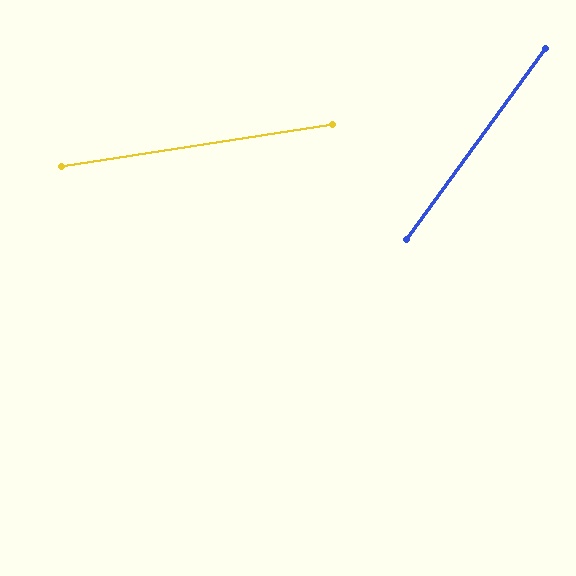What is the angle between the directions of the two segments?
Approximately 45 degrees.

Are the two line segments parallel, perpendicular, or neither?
Neither parallel nor perpendicular — they differ by about 45°.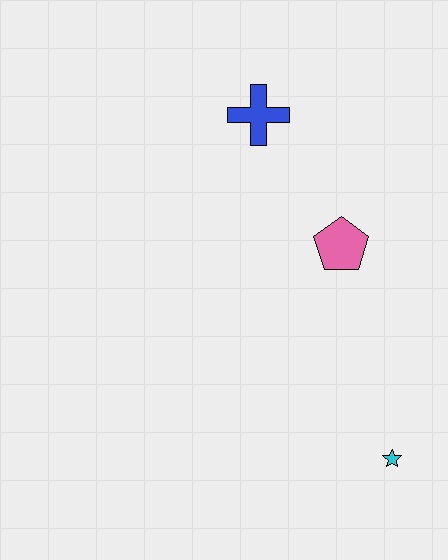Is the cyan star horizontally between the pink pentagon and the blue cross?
No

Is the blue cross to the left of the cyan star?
Yes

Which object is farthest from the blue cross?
The cyan star is farthest from the blue cross.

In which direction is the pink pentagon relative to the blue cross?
The pink pentagon is below the blue cross.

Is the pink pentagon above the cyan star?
Yes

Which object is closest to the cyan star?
The pink pentagon is closest to the cyan star.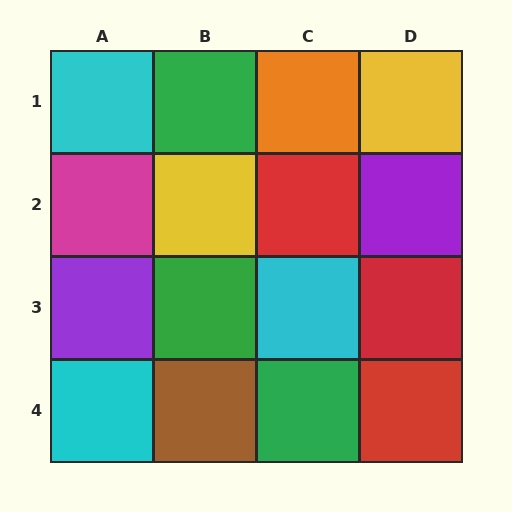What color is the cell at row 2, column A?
Magenta.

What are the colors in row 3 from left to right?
Purple, green, cyan, red.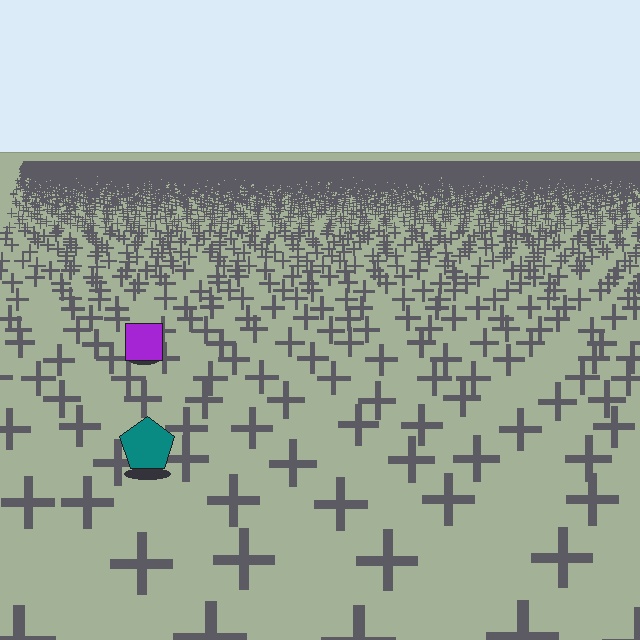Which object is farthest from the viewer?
The purple square is farthest from the viewer. It appears smaller and the ground texture around it is denser.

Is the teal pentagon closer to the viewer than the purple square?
Yes. The teal pentagon is closer — you can tell from the texture gradient: the ground texture is coarser near it.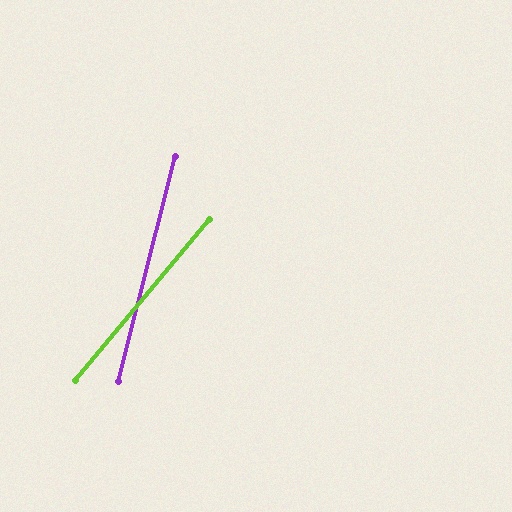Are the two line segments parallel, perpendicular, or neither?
Neither parallel nor perpendicular — they differ by about 26°.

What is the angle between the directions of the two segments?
Approximately 26 degrees.